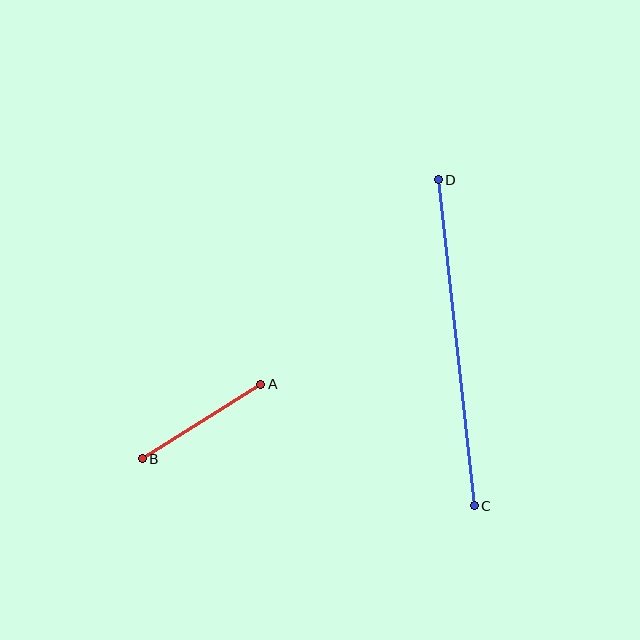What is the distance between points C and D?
The distance is approximately 328 pixels.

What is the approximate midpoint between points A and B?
The midpoint is at approximately (201, 422) pixels.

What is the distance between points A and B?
The distance is approximately 140 pixels.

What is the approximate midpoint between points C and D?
The midpoint is at approximately (456, 343) pixels.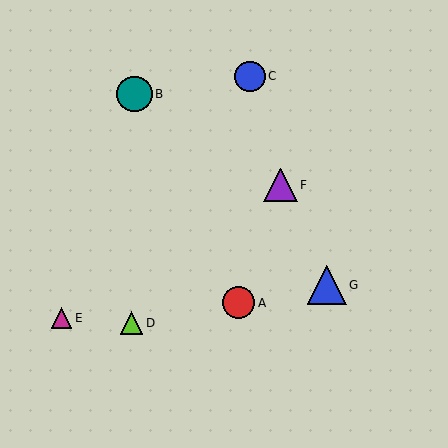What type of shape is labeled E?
Shape E is a magenta triangle.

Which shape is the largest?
The blue triangle (labeled G) is the largest.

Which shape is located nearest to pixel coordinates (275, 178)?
The purple triangle (labeled F) at (280, 185) is nearest to that location.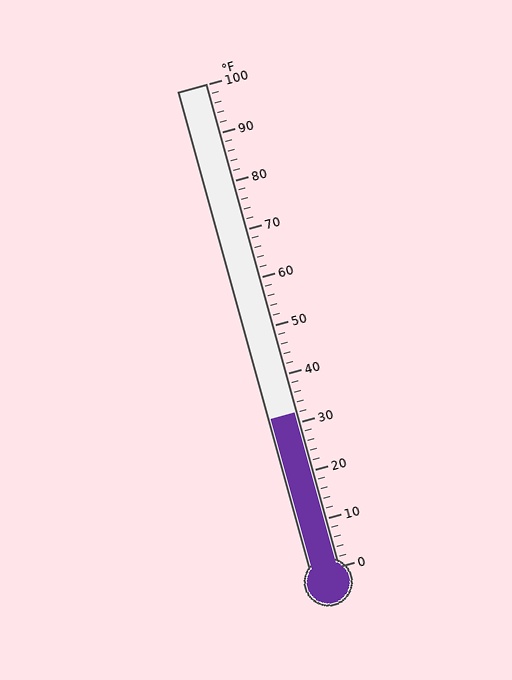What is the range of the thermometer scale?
The thermometer scale ranges from 0°F to 100°F.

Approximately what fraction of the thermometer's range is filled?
The thermometer is filled to approximately 30% of its range.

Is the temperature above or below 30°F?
The temperature is above 30°F.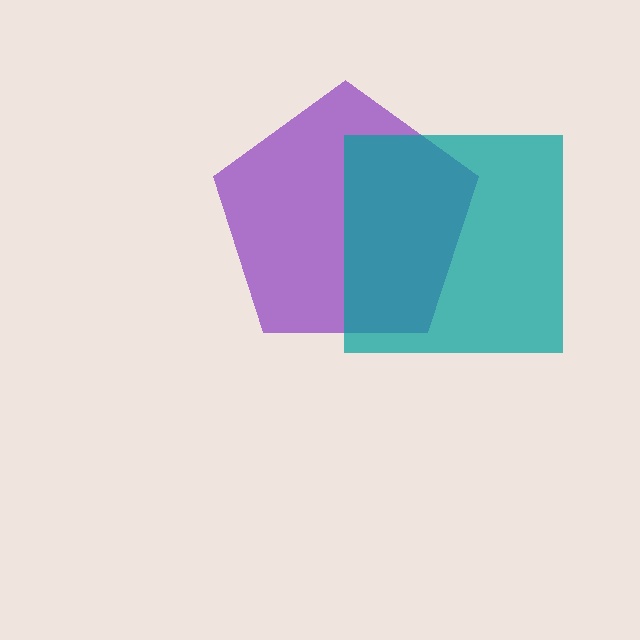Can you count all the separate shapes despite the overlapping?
Yes, there are 2 separate shapes.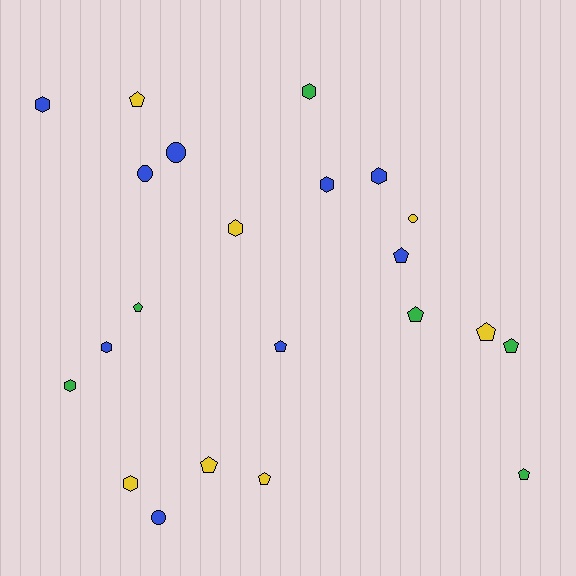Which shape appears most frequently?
Pentagon, with 10 objects.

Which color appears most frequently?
Blue, with 9 objects.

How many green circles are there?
There are no green circles.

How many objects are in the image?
There are 22 objects.